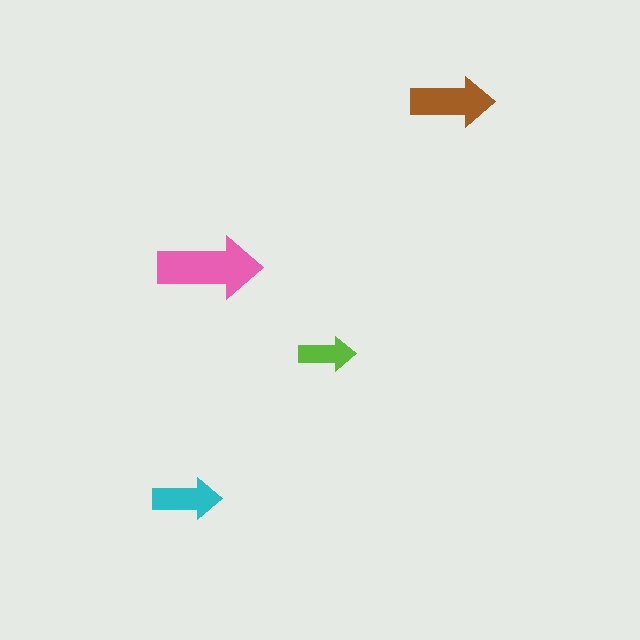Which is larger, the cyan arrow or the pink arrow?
The pink one.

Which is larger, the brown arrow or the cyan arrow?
The brown one.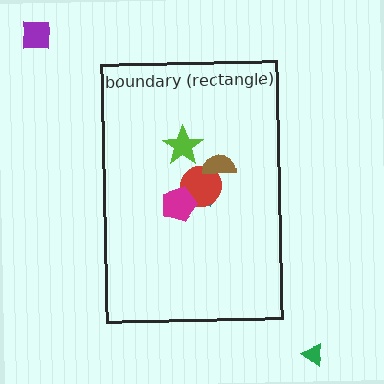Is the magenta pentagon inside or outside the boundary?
Inside.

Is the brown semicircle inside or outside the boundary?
Inside.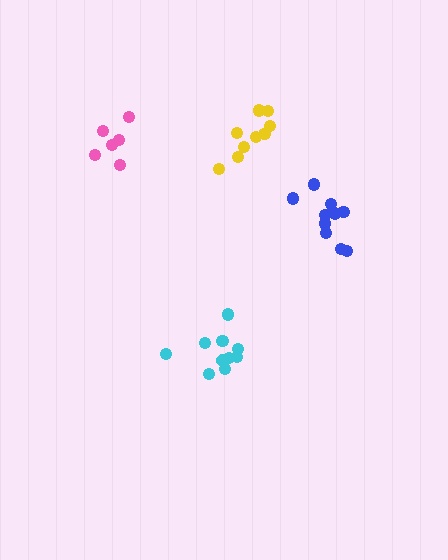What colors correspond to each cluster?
The clusters are colored: cyan, blue, yellow, pink.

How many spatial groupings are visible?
There are 4 spatial groupings.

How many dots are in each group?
Group 1: 10 dots, Group 2: 11 dots, Group 3: 9 dots, Group 4: 6 dots (36 total).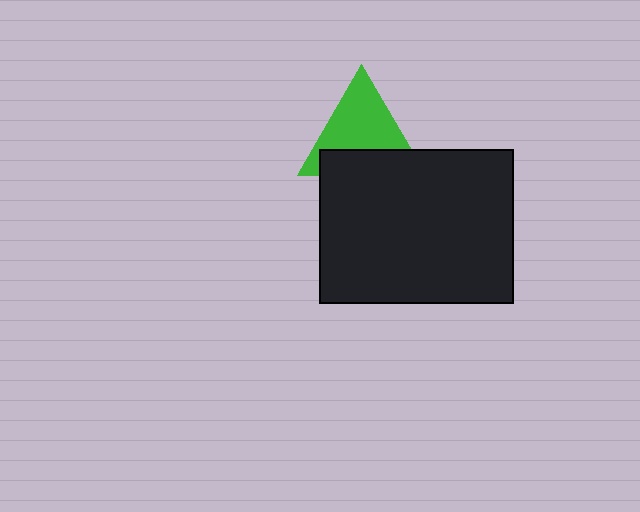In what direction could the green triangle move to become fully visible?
The green triangle could move up. That would shift it out from behind the black rectangle entirely.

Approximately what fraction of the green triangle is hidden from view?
Roughly 36% of the green triangle is hidden behind the black rectangle.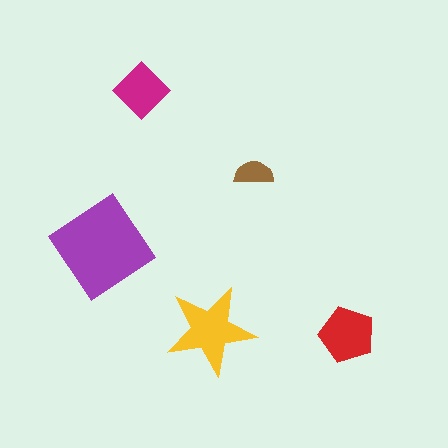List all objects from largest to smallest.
The purple diamond, the yellow star, the red pentagon, the magenta diamond, the brown semicircle.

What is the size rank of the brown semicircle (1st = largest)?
5th.